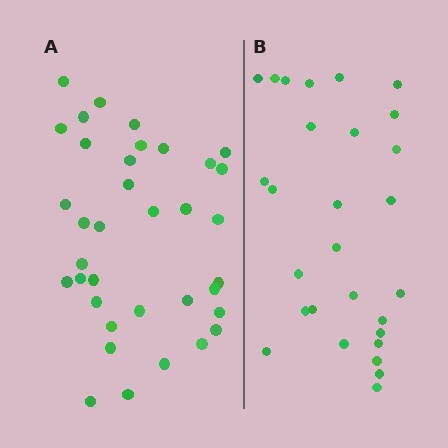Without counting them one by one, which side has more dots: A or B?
Region A (the left region) has more dots.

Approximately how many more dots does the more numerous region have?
Region A has roughly 8 or so more dots than region B.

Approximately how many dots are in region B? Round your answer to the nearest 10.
About 30 dots. (The exact count is 28, which rounds to 30.)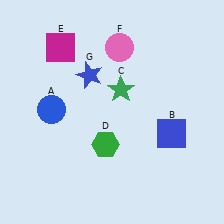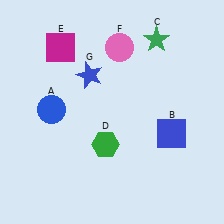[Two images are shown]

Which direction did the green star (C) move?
The green star (C) moved up.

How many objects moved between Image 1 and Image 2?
1 object moved between the two images.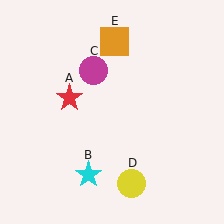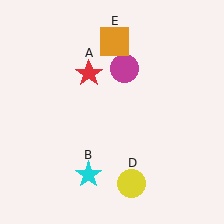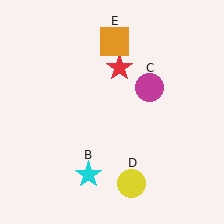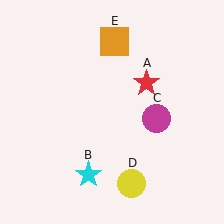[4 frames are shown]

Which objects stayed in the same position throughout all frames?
Cyan star (object B) and yellow circle (object D) and orange square (object E) remained stationary.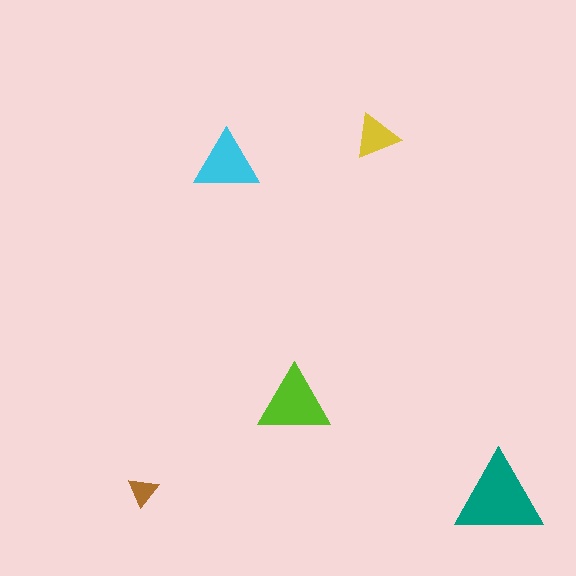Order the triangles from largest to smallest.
the teal one, the lime one, the cyan one, the yellow one, the brown one.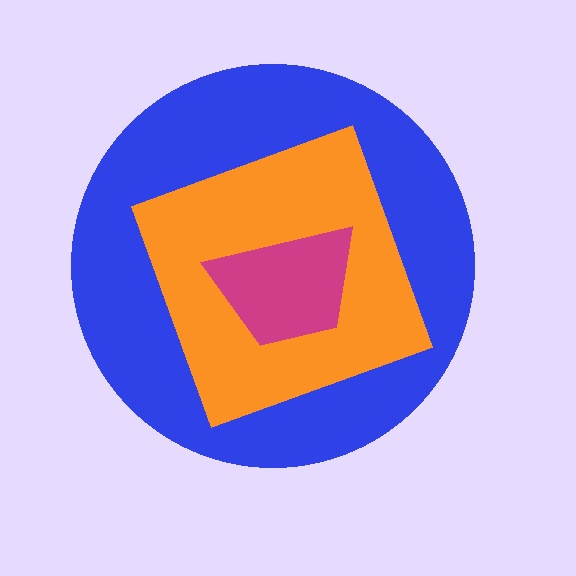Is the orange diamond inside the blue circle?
Yes.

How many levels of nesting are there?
3.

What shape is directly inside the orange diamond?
The magenta trapezoid.